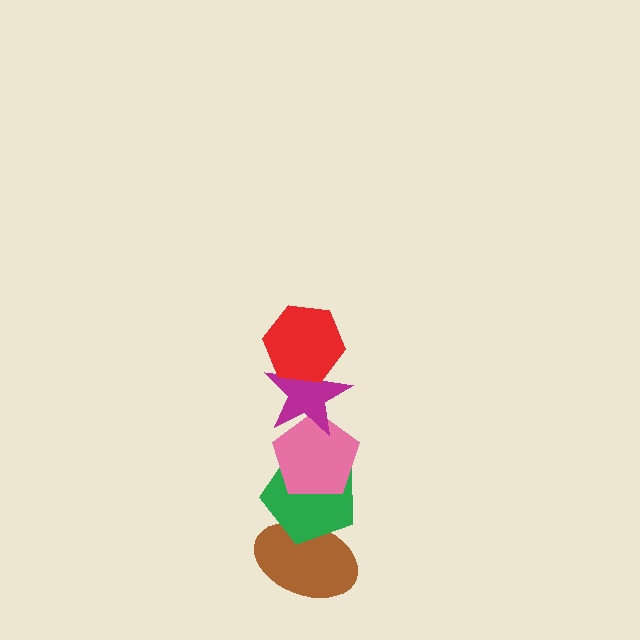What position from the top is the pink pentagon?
The pink pentagon is 3rd from the top.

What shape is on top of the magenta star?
The red hexagon is on top of the magenta star.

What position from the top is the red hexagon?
The red hexagon is 1st from the top.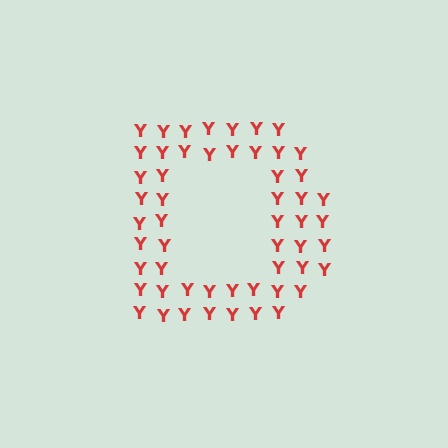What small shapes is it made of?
It is made of small letter Y's.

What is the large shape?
The large shape is the letter D.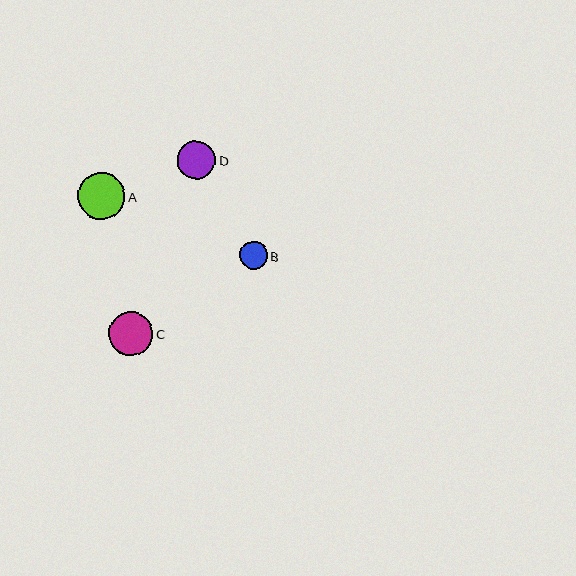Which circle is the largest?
Circle A is the largest with a size of approximately 47 pixels.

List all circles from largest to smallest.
From largest to smallest: A, C, D, B.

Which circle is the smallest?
Circle B is the smallest with a size of approximately 28 pixels.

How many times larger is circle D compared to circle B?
Circle D is approximately 1.4 times the size of circle B.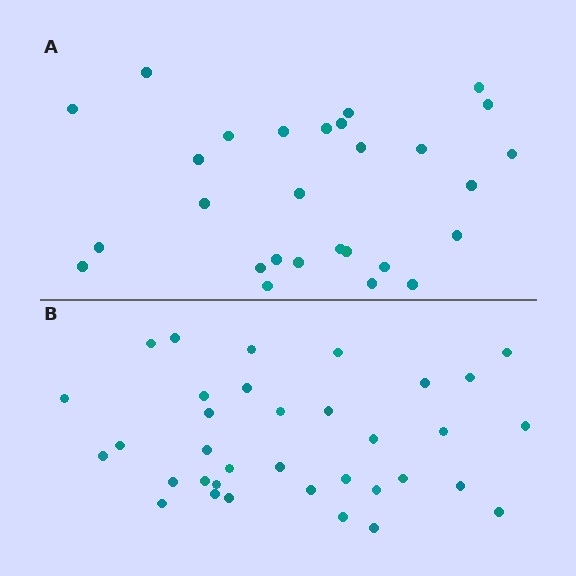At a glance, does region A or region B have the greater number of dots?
Region B (the bottom region) has more dots.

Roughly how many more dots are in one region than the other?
Region B has roughly 8 or so more dots than region A.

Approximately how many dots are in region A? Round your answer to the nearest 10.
About 30 dots. (The exact count is 28, which rounds to 30.)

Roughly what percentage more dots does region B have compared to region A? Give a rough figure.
About 25% more.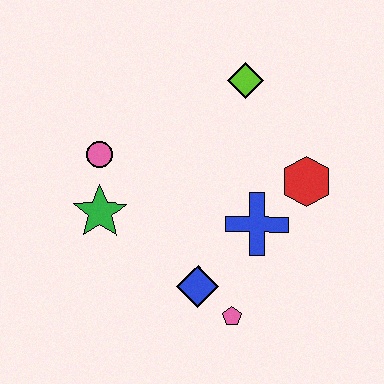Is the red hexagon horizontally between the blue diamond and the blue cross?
No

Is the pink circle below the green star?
No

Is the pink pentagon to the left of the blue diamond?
No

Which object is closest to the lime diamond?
The red hexagon is closest to the lime diamond.